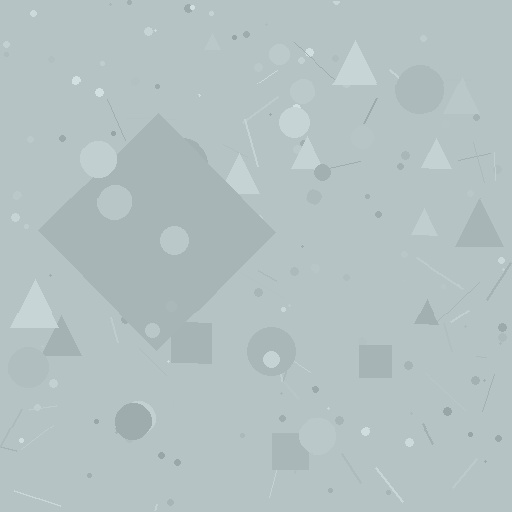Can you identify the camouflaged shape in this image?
The camouflaged shape is a diamond.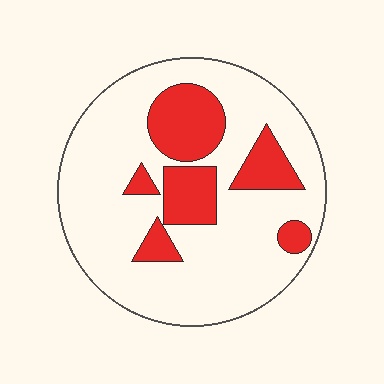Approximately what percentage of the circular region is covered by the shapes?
Approximately 25%.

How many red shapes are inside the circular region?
6.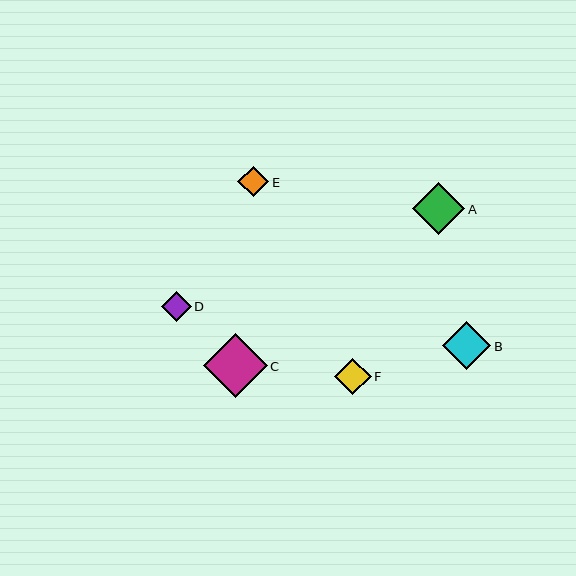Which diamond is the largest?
Diamond C is the largest with a size of approximately 64 pixels.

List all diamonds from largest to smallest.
From largest to smallest: C, A, B, F, E, D.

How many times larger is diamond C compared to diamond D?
Diamond C is approximately 2.2 times the size of diamond D.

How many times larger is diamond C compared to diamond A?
Diamond C is approximately 1.2 times the size of diamond A.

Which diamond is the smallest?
Diamond D is the smallest with a size of approximately 29 pixels.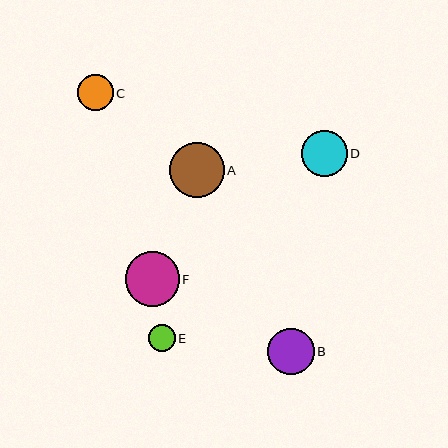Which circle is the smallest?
Circle E is the smallest with a size of approximately 27 pixels.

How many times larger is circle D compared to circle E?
Circle D is approximately 1.7 times the size of circle E.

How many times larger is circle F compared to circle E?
Circle F is approximately 2.0 times the size of circle E.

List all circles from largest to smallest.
From largest to smallest: A, F, B, D, C, E.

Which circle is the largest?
Circle A is the largest with a size of approximately 55 pixels.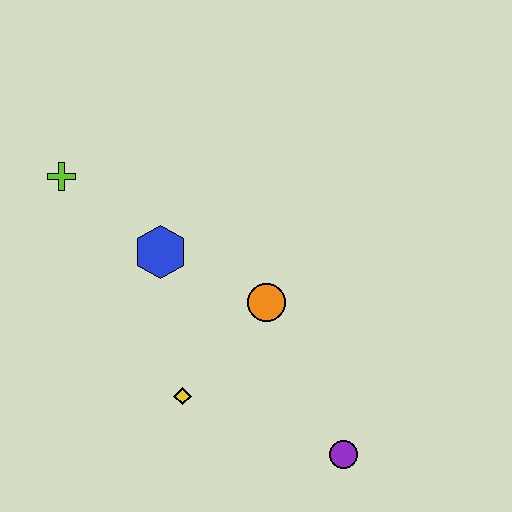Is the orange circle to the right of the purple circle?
No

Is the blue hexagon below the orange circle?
No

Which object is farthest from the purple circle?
The lime cross is farthest from the purple circle.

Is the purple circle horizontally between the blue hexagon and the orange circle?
No